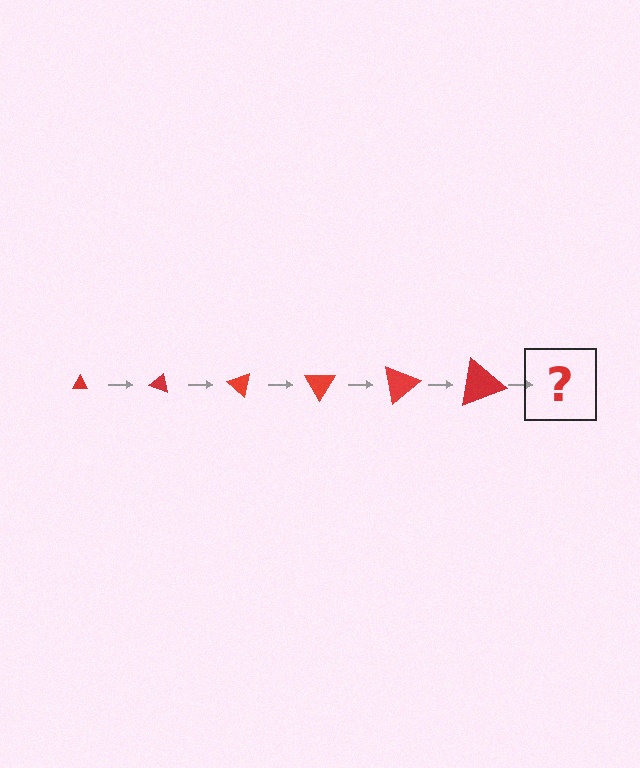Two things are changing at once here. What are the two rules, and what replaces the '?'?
The two rules are that the triangle grows larger each step and it rotates 20 degrees each step. The '?' should be a triangle, larger than the previous one and rotated 120 degrees from the start.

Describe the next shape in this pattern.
It should be a triangle, larger than the previous one and rotated 120 degrees from the start.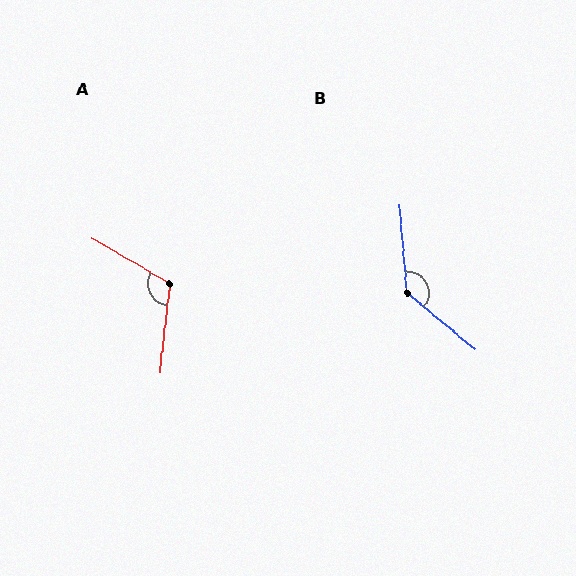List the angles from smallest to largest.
A (114°), B (134°).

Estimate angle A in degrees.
Approximately 114 degrees.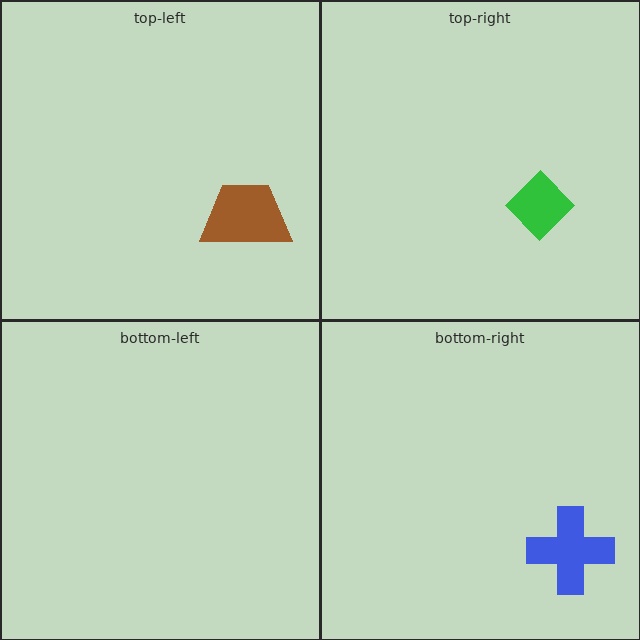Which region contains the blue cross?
The bottom-right region.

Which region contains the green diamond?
The top-right region.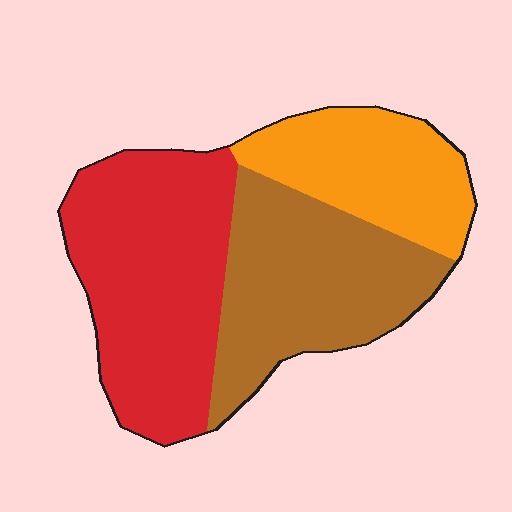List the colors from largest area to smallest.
From largest to smallest: red, brown, orange.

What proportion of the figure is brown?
Brown covers about 35% of the figure.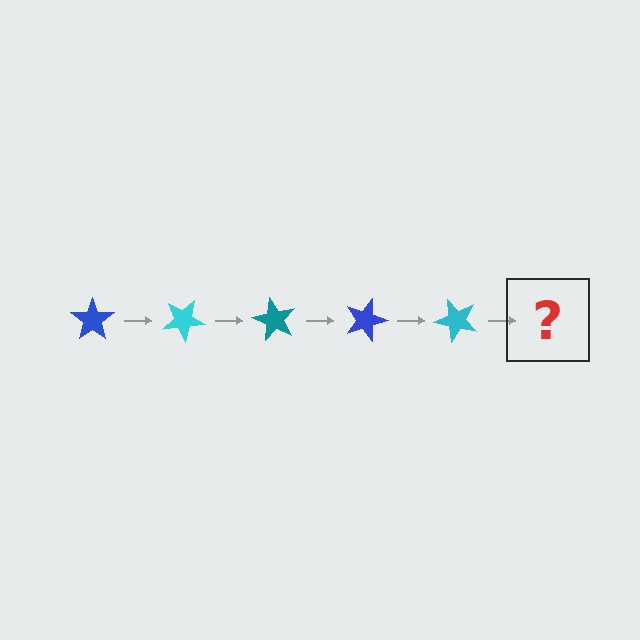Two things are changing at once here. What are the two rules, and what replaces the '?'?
The two rules are that it rotates 30 degrees each step and the color cycles through blue, cyan, and teal. The '?' should be a teal star, rotated 150 degrees from the start.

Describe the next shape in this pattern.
It should be a teal star, rotated 150 degrees from the start.